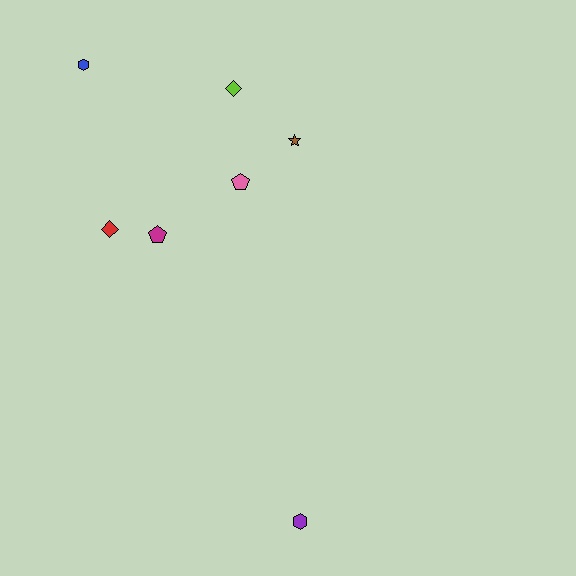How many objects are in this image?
There are 7 objects.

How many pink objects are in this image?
There is 1 pink object.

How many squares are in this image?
There are no squares.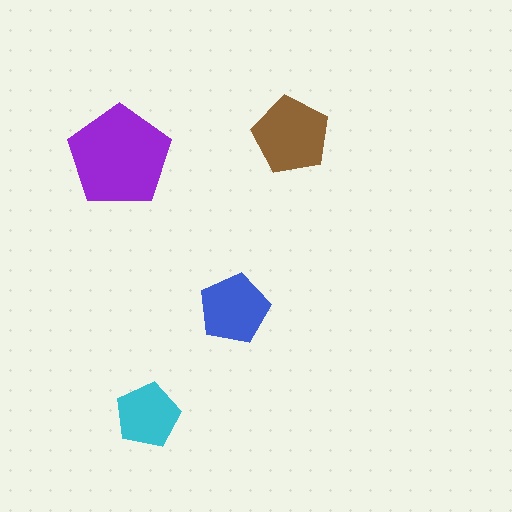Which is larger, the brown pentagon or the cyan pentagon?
The brown one.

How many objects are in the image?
There are 4 objects in the image.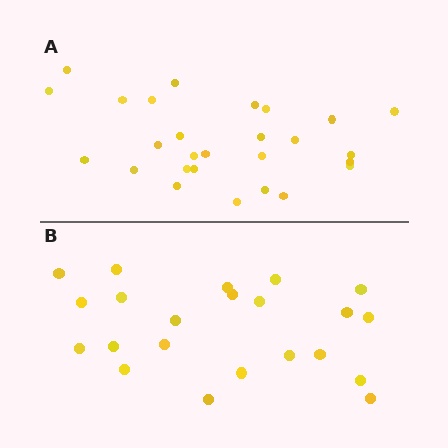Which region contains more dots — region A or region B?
Region A (the top region) has more dots.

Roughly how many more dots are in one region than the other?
Region A has about 5 more dots than region B.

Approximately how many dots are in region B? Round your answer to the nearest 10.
About 20 dots. (The exact count is 22, which rounds to 20.)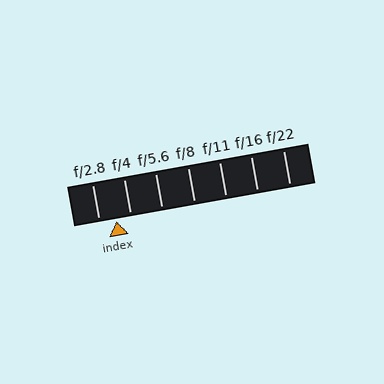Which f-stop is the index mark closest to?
The index mark is closest to f/4.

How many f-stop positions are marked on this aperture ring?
There are 7 f-stop positions marked.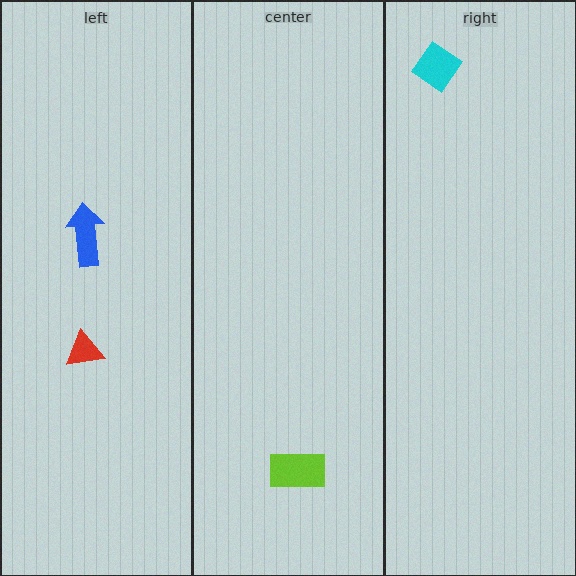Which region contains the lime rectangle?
The center region.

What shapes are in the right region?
The cyan diamond.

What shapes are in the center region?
The lime rectangle.